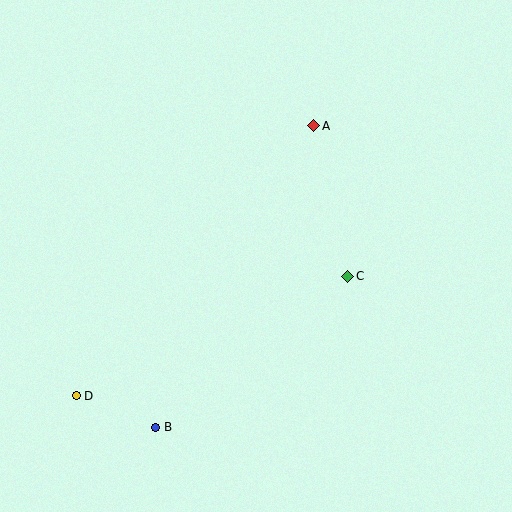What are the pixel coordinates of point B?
Point B is at (156, 427).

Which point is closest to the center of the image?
Point C at (348, 276) is closest to the center.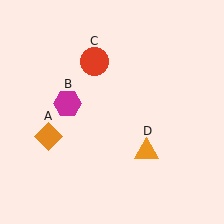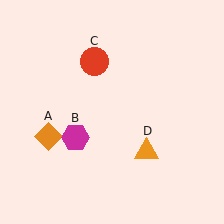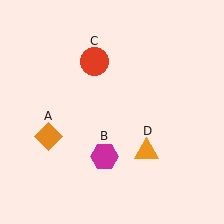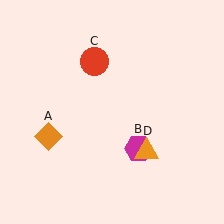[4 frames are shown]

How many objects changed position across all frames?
1 object changed position: magenta hexagon (object B).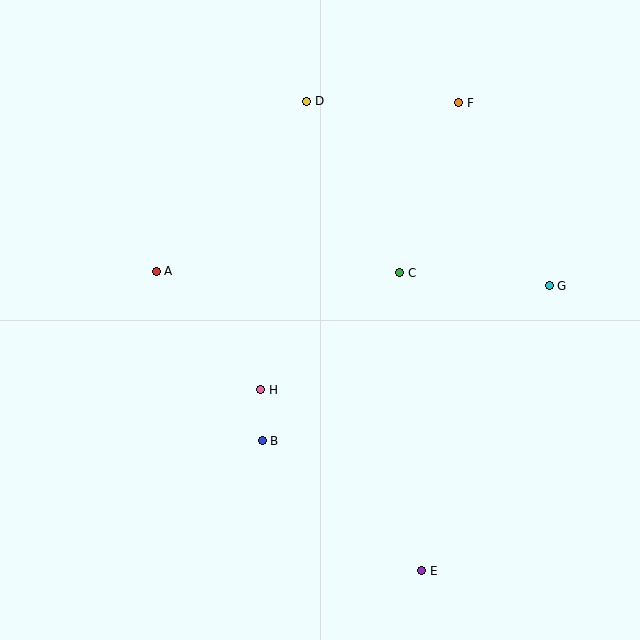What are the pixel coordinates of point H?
Point H is at (261, 390).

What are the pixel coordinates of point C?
Point C is at (400, 273).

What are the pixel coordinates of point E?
Point E is at (422, 571).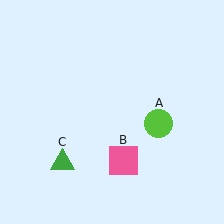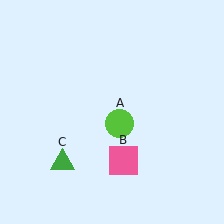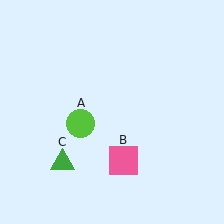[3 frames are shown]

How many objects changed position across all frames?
1 object changed position: lime circle (object A).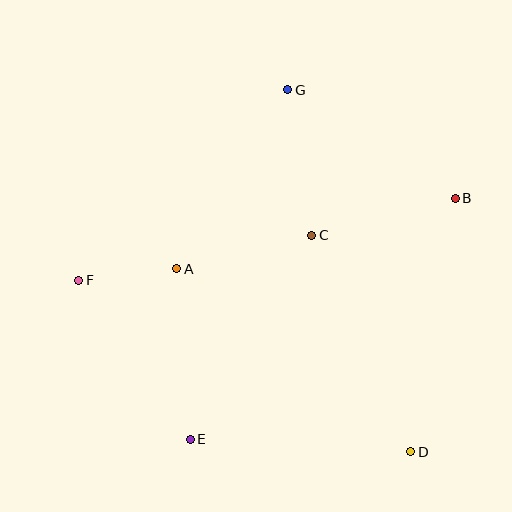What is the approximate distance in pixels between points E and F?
The distance between E and F is approximately 194 pixels.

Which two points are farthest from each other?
Points B and F are farthest from each other.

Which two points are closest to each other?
Points A and F are closest to each other.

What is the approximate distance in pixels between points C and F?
The distance between C and F is approximately 237 pixels.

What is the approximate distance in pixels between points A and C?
The distance between A and C is approximately 139 pixels.